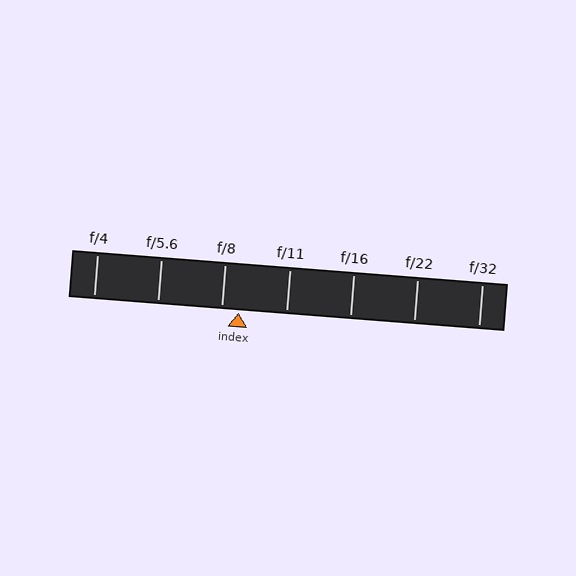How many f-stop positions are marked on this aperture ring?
There are 7 f-stop positions marked.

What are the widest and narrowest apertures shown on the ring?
The widest aperture shown is f/4 and the narrowest is f/32.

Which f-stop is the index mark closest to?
The index mark is closest to f/8.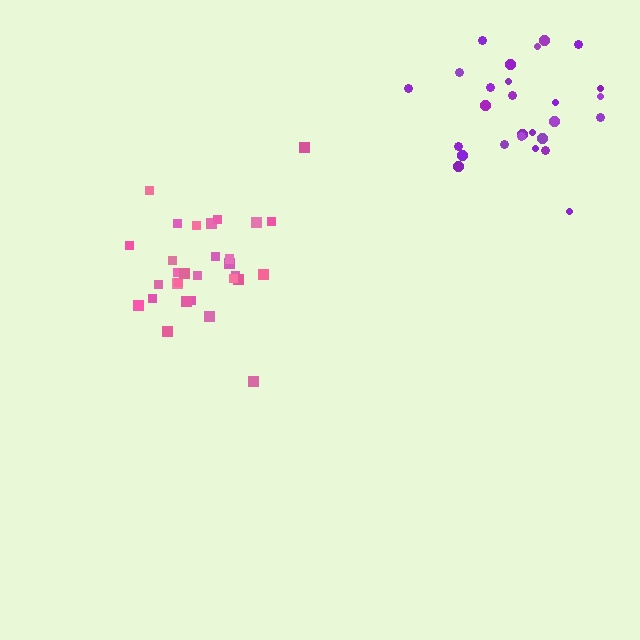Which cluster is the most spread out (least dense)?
Purple.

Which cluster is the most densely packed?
Pink.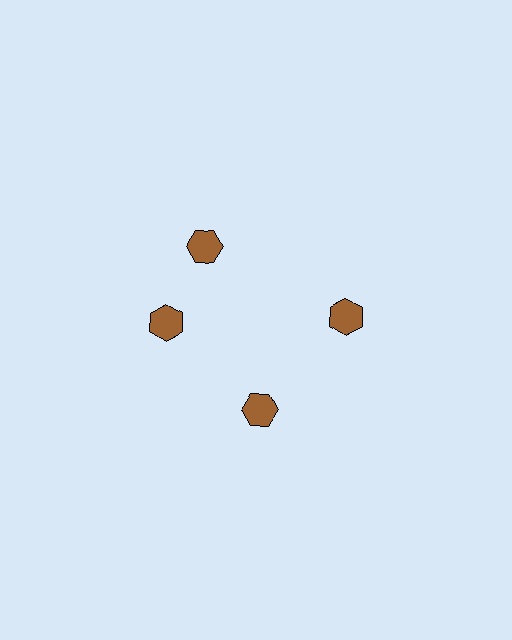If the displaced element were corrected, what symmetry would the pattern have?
It would have 4-fold rotational symmetry — the pattern would map onto itself every 90 degrees.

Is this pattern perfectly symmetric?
No. The 4 brown hexagons are arranged in a ring, but one element near the 12 o'clock position is rotated out of alignment along the ring, breaking the 4-fold rotational symmetry.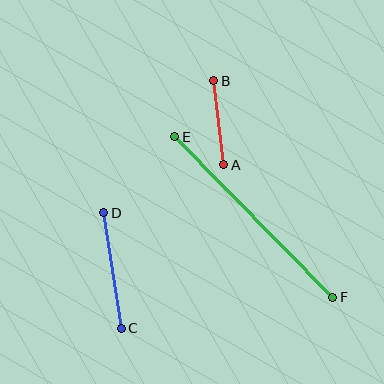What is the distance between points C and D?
The distance is approximately 117 pixels.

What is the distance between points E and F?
The distance is approximately 226 pixels.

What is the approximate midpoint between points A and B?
The midpoint is at approximately (219, 123) pixels.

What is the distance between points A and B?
The distance is approximately 85 pixels.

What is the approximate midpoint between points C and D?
The midpoint is at approximately (113, 271) pixels.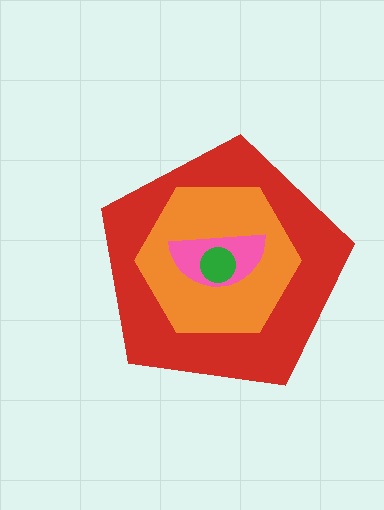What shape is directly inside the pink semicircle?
The green circle.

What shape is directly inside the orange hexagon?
The pink semicircle.